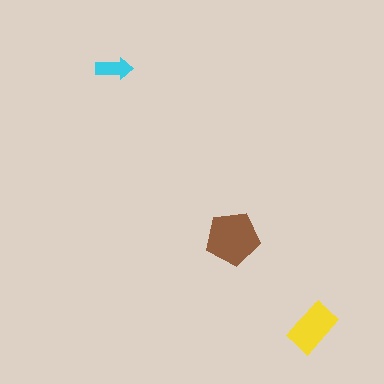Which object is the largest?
The brown pentagon.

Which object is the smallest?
The cyan arrow.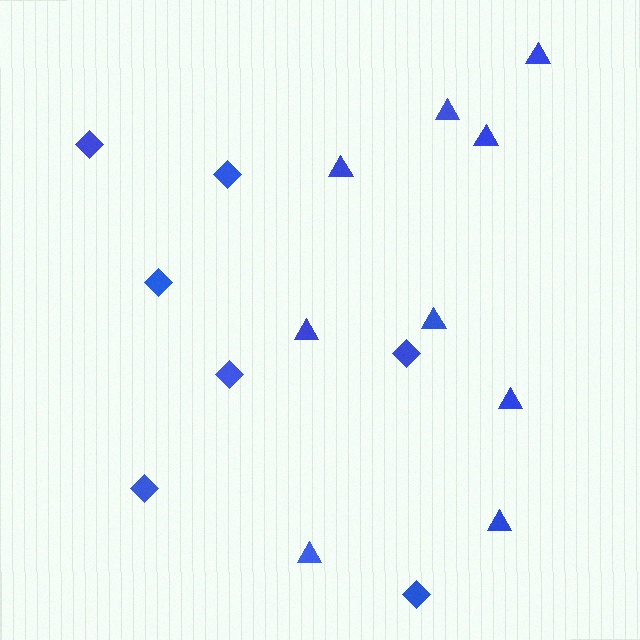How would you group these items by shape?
There are 2 groups: one group of diamonds (7) and one group of triangles (9).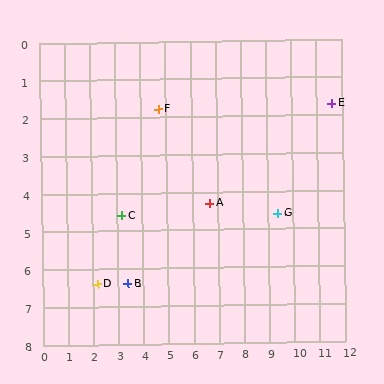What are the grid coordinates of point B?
Point B is at approximately (3.4, 6.4).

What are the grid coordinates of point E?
Point E is at approximately (11.6, 1.7).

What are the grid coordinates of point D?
Point D is at approximately (2.2, 6.4).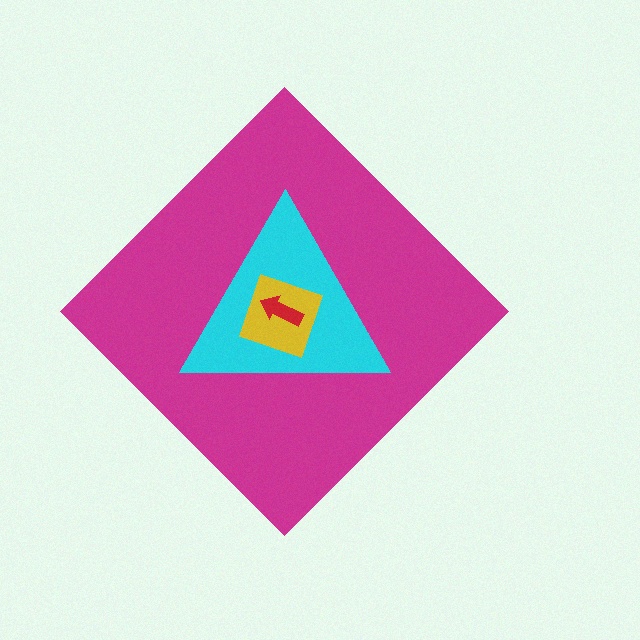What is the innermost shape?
The red arrow.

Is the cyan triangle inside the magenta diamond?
Yes.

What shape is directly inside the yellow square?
The red arrow.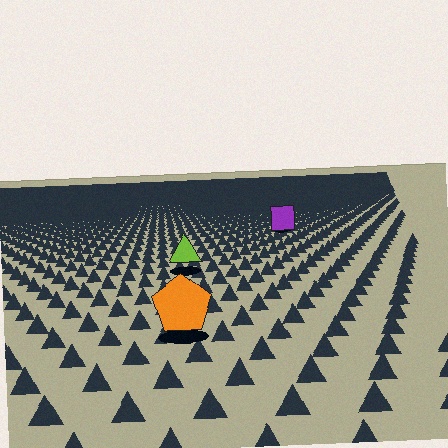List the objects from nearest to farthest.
From nearest to farthest: the orange pentagon, the lime triangle, the purple square.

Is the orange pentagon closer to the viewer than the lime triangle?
Yes. The orange pentagon is closer — you can tell from the texture gradient: the ground texture is coarser near it.